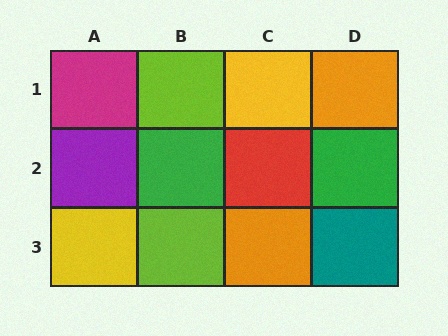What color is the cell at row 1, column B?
Lime.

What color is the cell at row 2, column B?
Green.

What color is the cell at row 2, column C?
Red.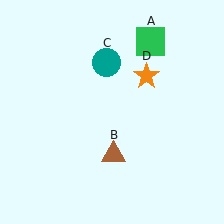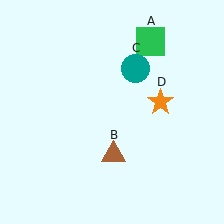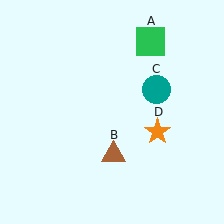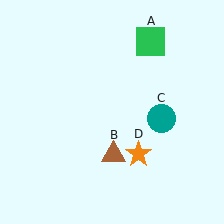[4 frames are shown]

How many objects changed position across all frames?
2 objects changed position: teal circle (object C), orange star (object D).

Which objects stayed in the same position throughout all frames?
Green square (object A) and brown triangle (object B) remained stationary.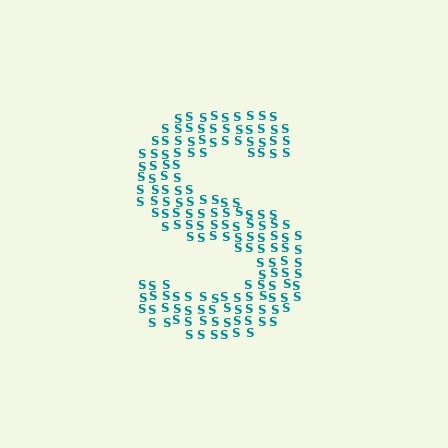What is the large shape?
The large shape is the letter S.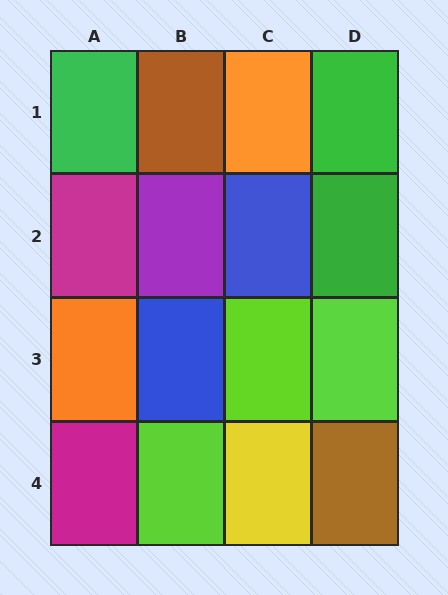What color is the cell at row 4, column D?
Brown.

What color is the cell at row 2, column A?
Magenta.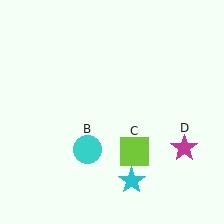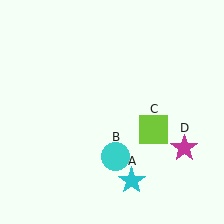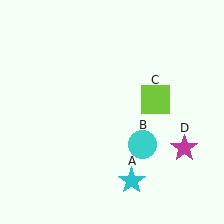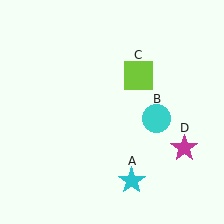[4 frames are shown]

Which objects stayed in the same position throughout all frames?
Cyan star (object A) and magenta star (object D) remained stationary.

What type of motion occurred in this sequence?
The cyan circle (object B), lime square (object C) rotated counterclockwise around the center of the scene.